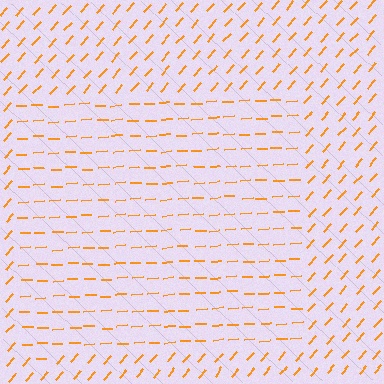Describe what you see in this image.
The image is filled with small orange line segments. A rectangle region in the image has lines oriented differently from the surrounding lines, creating a visible texture boundary.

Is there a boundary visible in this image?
Yes, there is a texture boundary formed by a change in line orientation.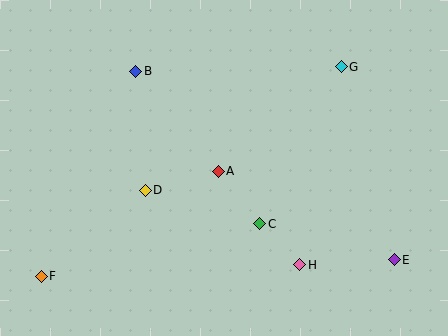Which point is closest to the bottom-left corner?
Point F is closest to the bottom-left corner.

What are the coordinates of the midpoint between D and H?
The midpoint between D and H is at (222, 228).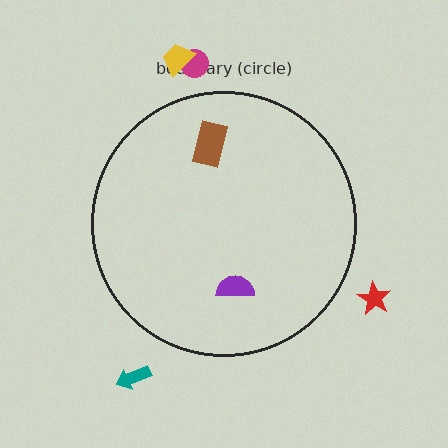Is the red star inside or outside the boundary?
Outside.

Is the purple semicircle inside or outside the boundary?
Inside.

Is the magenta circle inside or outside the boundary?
Outside.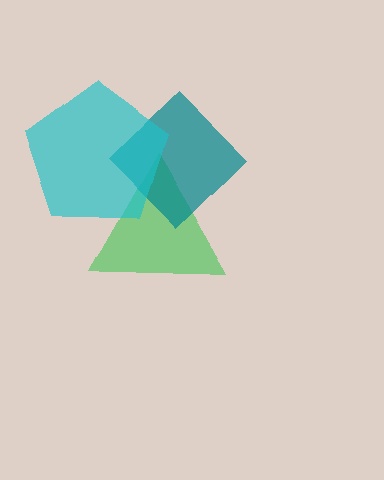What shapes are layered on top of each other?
The layered shapes are: a green triangle, a teal diamond, a cyan pentagon.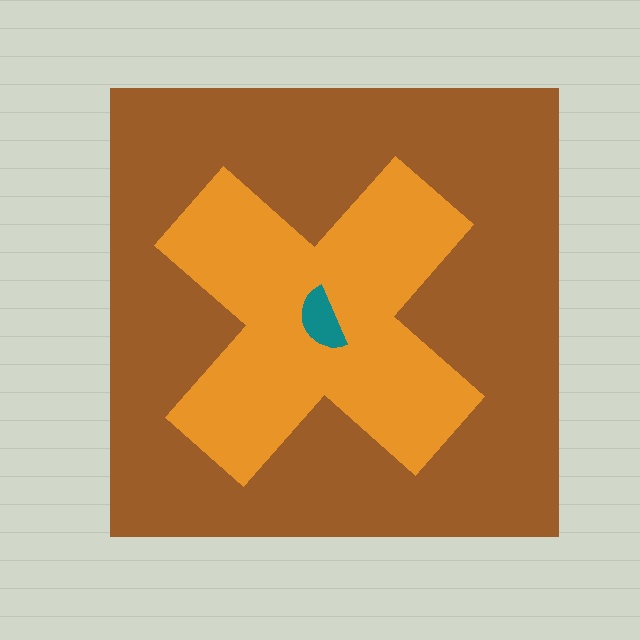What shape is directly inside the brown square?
The orange cross.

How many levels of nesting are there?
3.